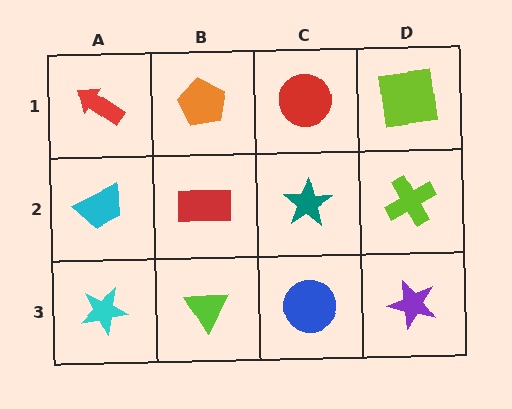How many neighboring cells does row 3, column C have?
3.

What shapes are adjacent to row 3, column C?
A teal star (row 2, column C), a lime triangle (row 3, column B), a purple star (row 3, column D).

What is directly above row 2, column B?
An orange pentagon.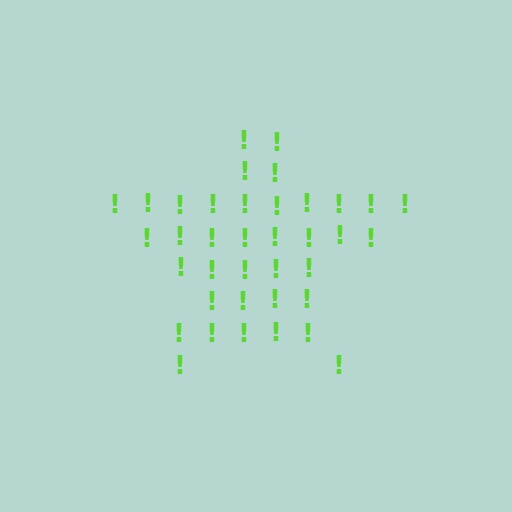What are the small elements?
The small elements are exclamation marks.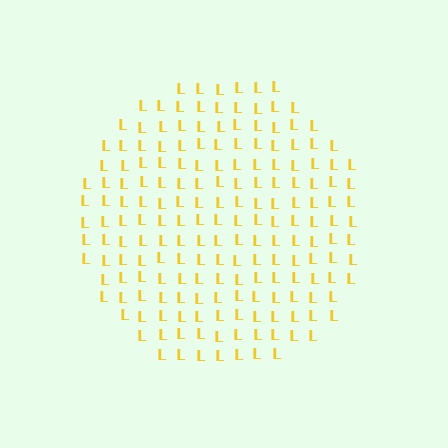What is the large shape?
The large shape is a circle.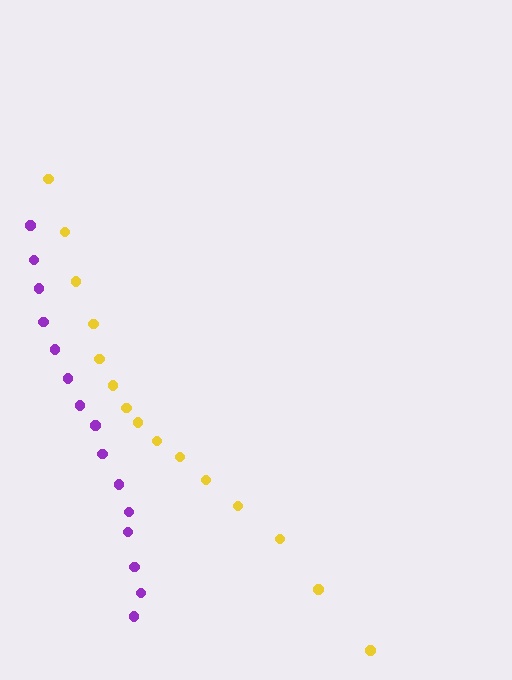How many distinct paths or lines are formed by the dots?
There are 2 distinct paths.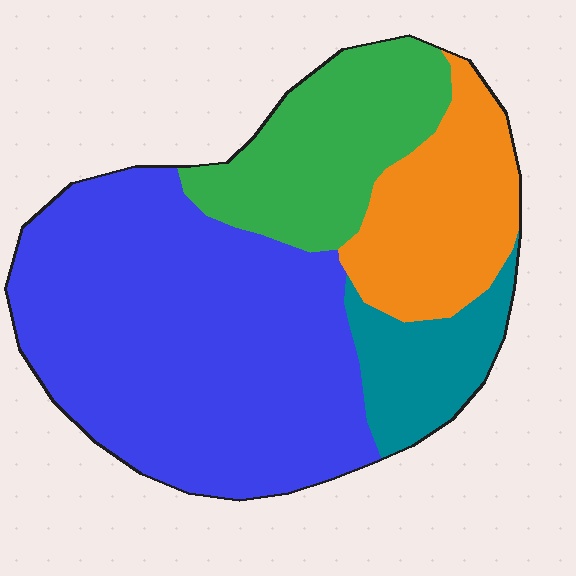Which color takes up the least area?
Teal, at roughly 10%.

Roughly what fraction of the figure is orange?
Orange takes up about one sixth (1/6) of the figure.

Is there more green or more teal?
Green.